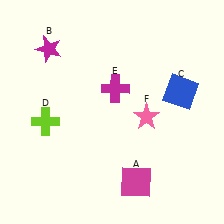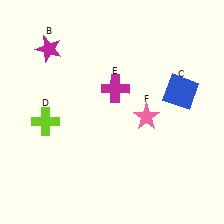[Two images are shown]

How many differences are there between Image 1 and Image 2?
There is 1 difference between the two images.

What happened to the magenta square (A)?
The magenta square (A) was removed in Image 2. It was in the bottom-right area of Image 1.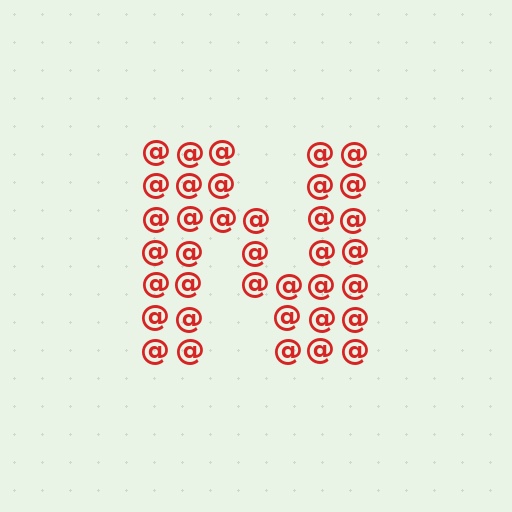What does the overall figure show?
The overall figure shows the letter N.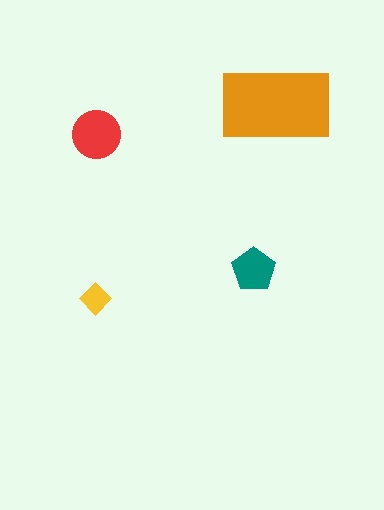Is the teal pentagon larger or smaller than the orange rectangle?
Smaller.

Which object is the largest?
The orange rectangle.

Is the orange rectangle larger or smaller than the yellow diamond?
Larger.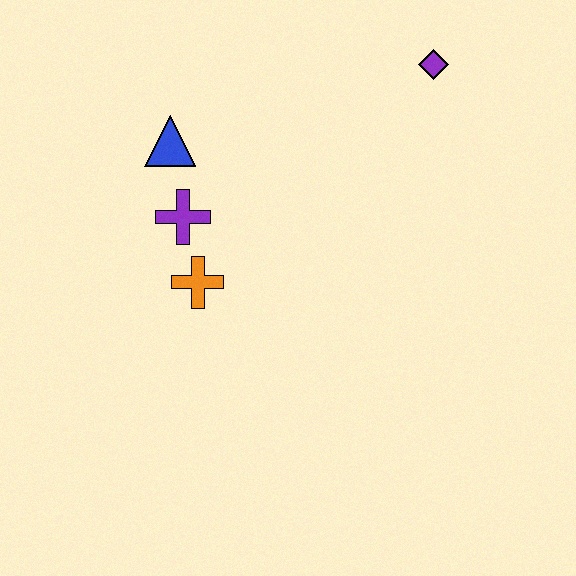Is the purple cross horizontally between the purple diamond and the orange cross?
No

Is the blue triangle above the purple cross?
Yes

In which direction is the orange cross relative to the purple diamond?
The orange cross is to the left of the purple diamond.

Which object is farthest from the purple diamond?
The orange cross is farthest from the purple diamond.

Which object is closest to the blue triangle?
The purple cross is closest to the blue triangle.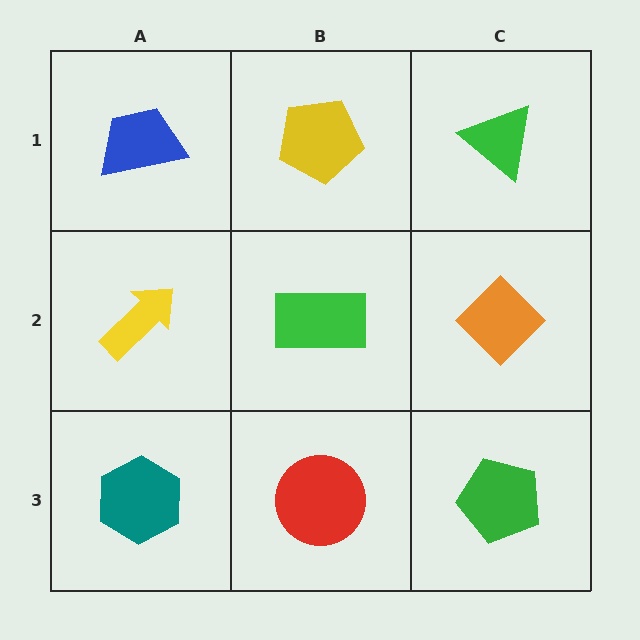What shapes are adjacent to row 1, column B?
A green rectangle (row 2, column B), a blue trapezoid (row 1, column A), a green triangle (row 1, column C).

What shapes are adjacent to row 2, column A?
A blue trapezoid (row 1, column A), a teal hexagon (row 3, column A), a green rectangle (row 2, column B).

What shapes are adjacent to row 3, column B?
A green rectangle (row 2, column B), a teal hexagon (row 3, column A), a green pentagon (row 3, column C).